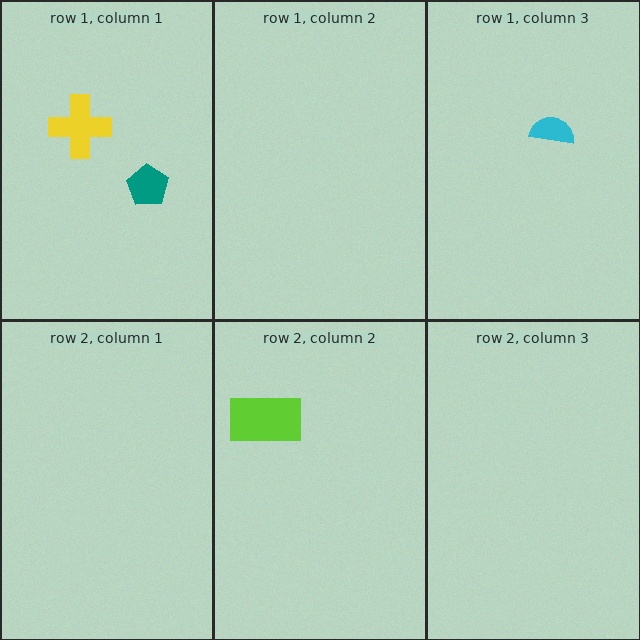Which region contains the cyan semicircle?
The row 1, column 3 region.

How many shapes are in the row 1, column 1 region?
2.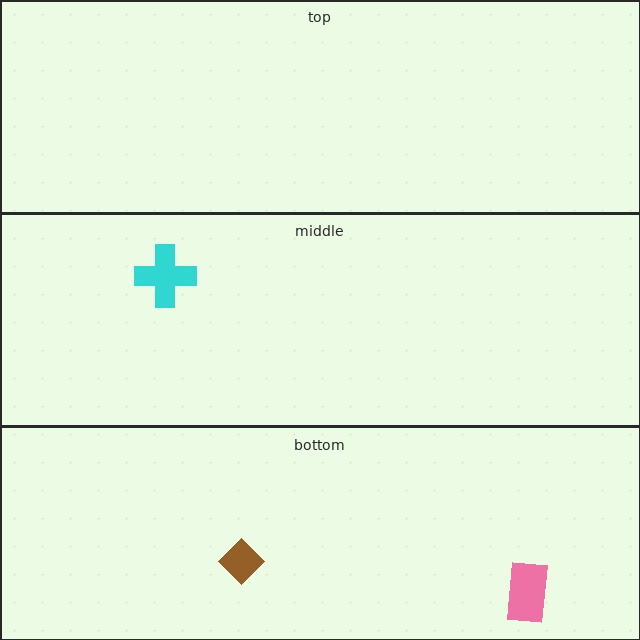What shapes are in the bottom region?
The pink rectangle, the brown diamond.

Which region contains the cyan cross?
The middle region.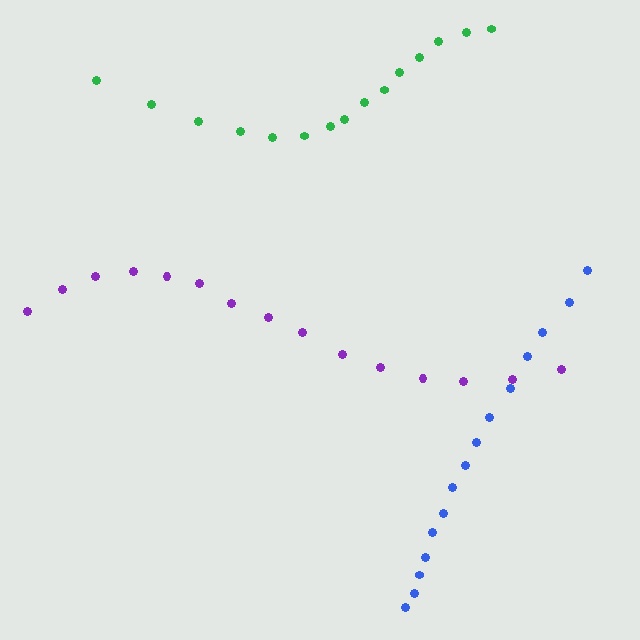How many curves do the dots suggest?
There are 3 distinct paths.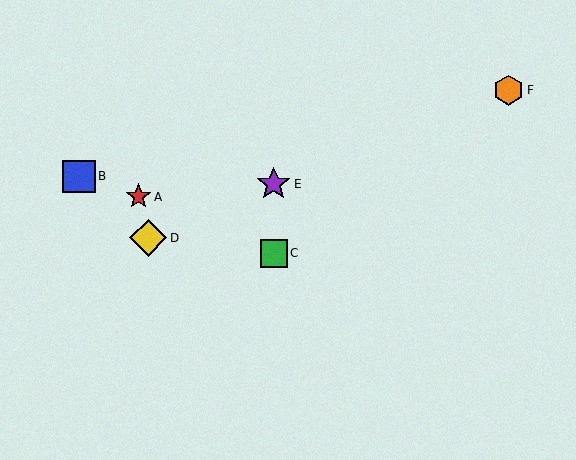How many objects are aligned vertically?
2 objects (C, E) are aligned vertically.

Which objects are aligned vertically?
Objects C, E are aligned vertically.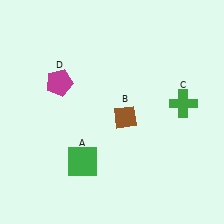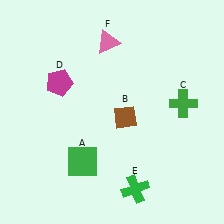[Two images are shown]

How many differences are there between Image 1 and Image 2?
There are 2 differences between the two images.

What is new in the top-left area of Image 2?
A pink triangle (F) was added in the top-left area of Image 2.